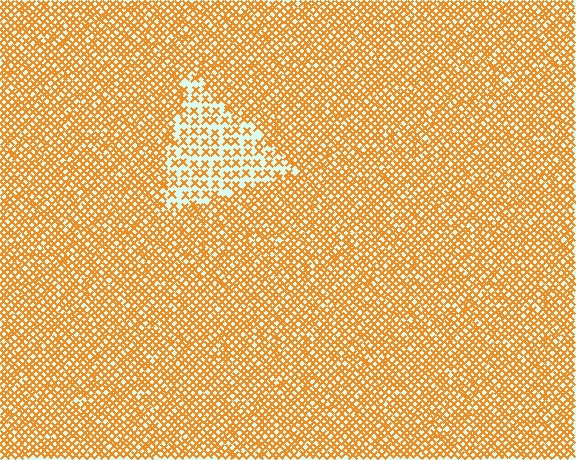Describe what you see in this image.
The image contains small orange elements arranged at two different densities. A triangle-shaped region is visible where the elements are less densely packed than the surrounding area.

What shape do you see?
I see a triangle.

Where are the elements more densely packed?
The elements are more densely packed outside the triangle boundary.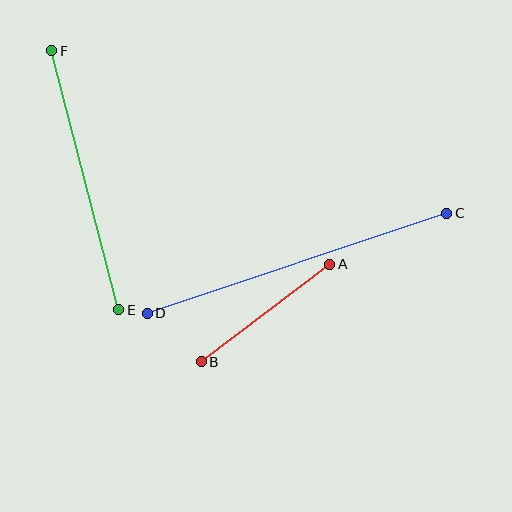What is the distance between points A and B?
The distance is approximately 161 pixels.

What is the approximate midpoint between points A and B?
The midpoint is at approximately (266, 313) pixels.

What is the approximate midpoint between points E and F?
The midpoint is at approximately (85, 180) pixels.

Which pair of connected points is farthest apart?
Points C and D are farthest apart.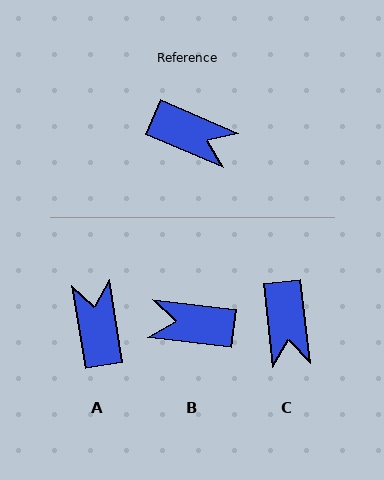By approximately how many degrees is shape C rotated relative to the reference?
Approximately 60 degrees clockwise.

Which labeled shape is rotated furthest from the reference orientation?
B, about 163 degrees away.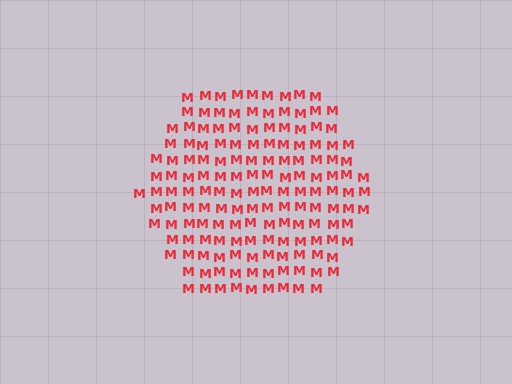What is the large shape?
The large shape is a hexagon.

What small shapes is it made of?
It is made of small letter M's.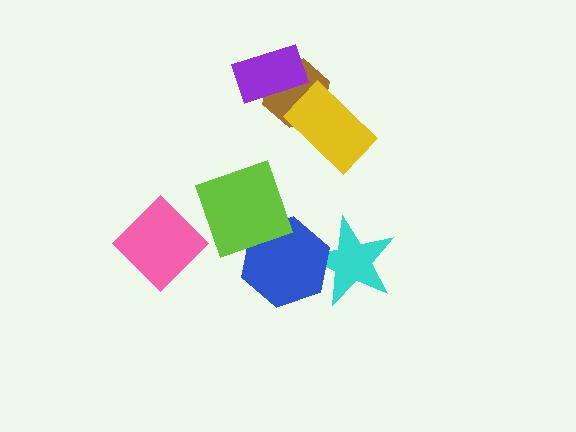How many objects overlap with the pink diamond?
0 objects overlap with the pink diamond.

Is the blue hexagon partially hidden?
Yes, it is partially covered by another shape.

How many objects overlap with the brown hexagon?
2 objects overlap with the brown hexagon.